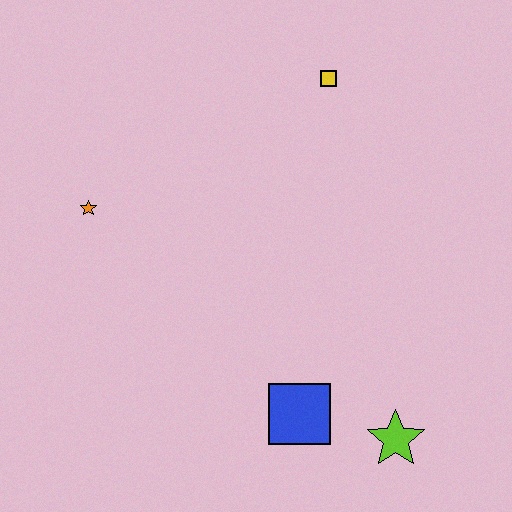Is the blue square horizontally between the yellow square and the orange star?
Yes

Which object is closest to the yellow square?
The orange star is closest to the yellow square.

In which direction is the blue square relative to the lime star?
The blue square is to the left of the lime star.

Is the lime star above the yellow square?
No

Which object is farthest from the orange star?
The lime star is farthest from the orange star.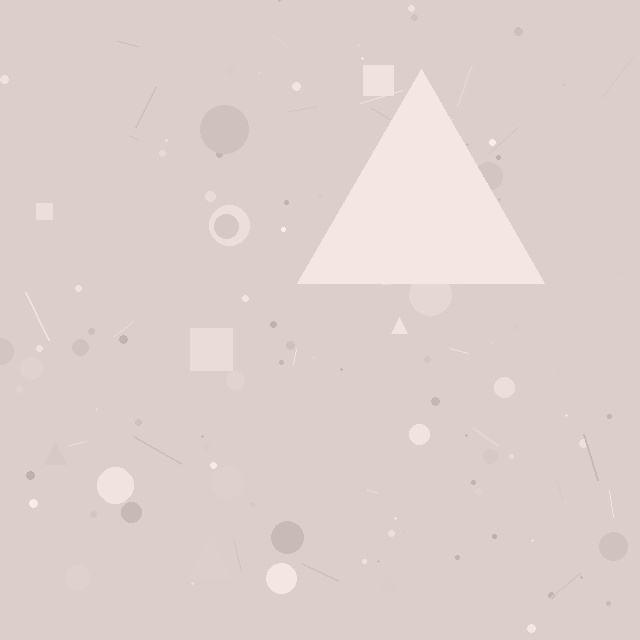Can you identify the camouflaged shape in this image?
The camouflaged shape is a triangle.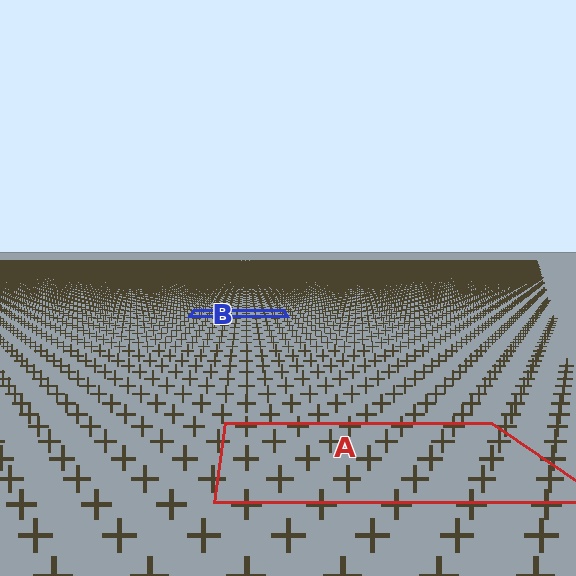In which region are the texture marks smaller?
The texture marks are smaller in region B, because it is farther away.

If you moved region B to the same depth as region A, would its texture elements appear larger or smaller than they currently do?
They would appear larger. At a closer depth, the same texture elements are projected at a bigger on-screen size.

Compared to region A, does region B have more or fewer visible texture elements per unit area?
Region B has more texture elements per unit area — they are packed more densely because it is farther away.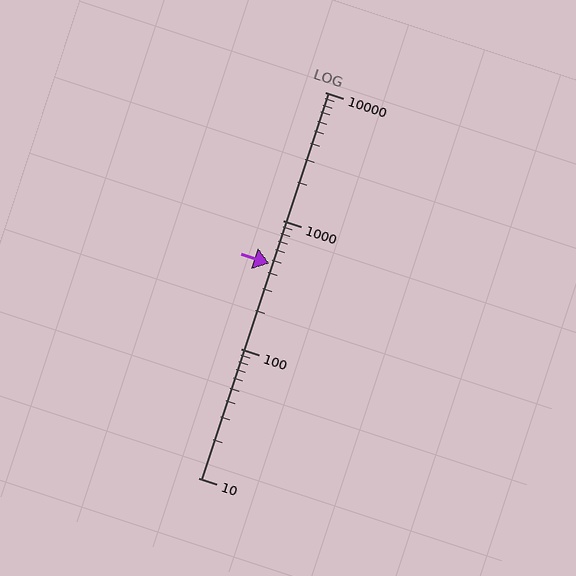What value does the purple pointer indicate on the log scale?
The pointer indicates approximately 460.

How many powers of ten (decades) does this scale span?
The scale spans 3 decades, from 10 to 10000.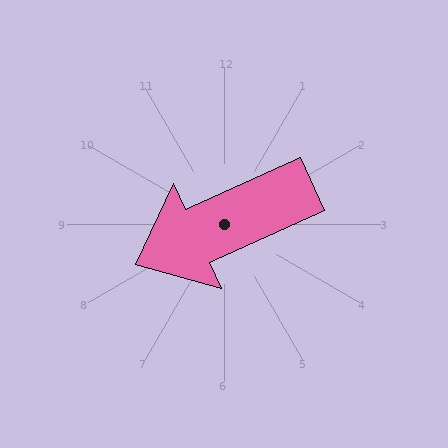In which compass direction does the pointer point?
Southwest.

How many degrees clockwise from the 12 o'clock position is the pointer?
Approximately 245 degrees.